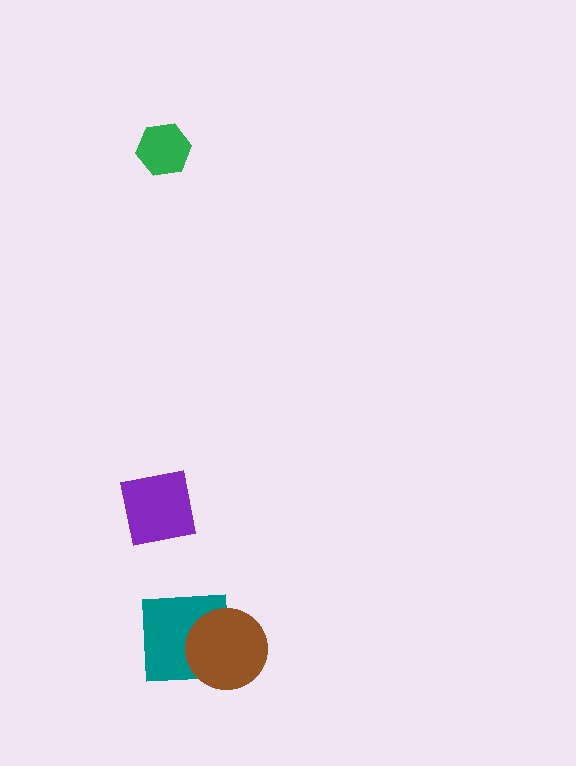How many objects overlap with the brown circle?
1 object overlaps with the brown circle.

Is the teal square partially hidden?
Yes, it is partially covered by another shape.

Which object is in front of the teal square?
The brown circle is in front of the teal square.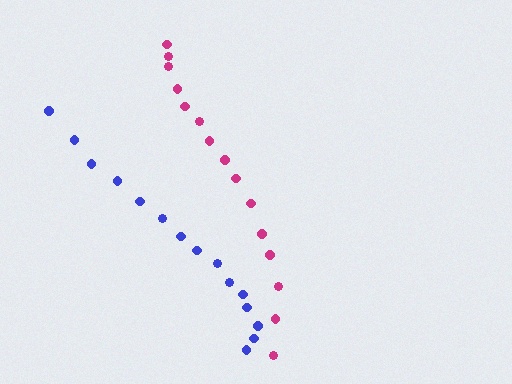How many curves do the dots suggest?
There are 2 distinct paths.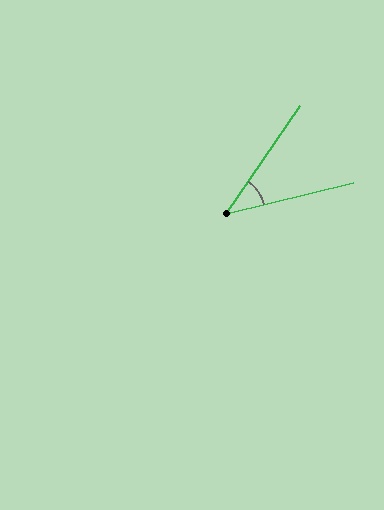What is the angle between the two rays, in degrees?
Approximately 42 degrees.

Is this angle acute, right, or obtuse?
It is acute.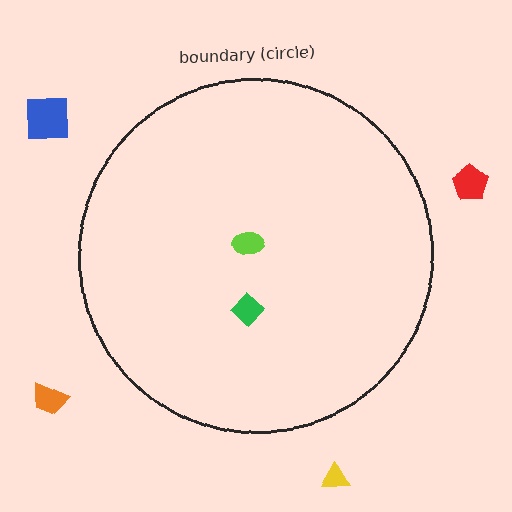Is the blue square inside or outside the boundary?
Outside.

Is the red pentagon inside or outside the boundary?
Outside.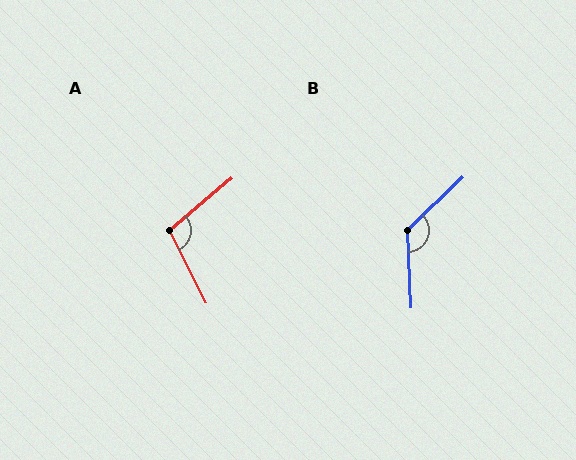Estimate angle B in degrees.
Approximately 131 degrees.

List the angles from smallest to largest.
A (103°), B (131°).